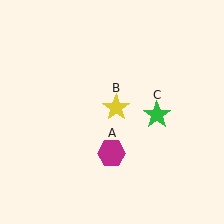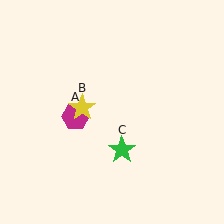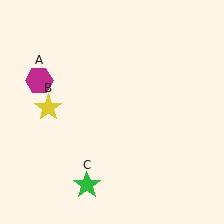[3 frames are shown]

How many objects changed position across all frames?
3 objects changed position: magenta hexagon (object A), yellow star (object B), green star (object C).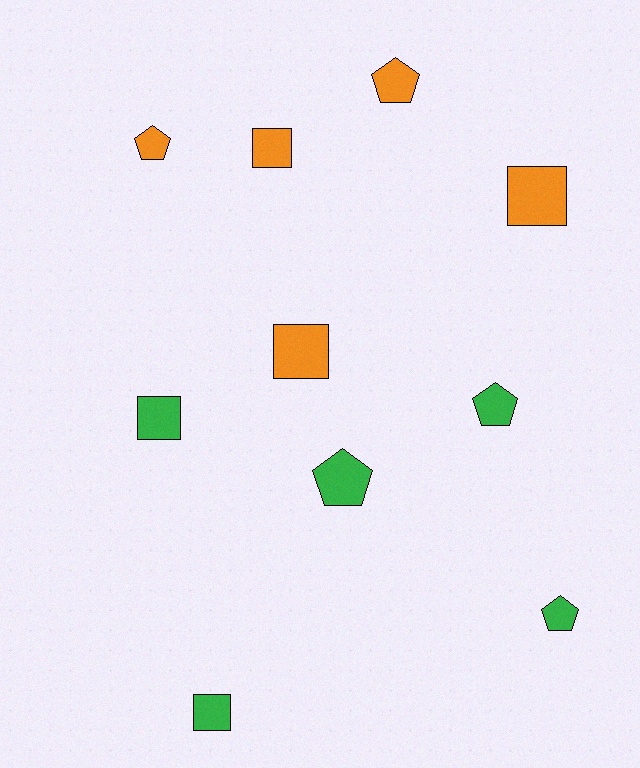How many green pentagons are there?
There are 3 green pentagons.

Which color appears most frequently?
Green, with 5 objects.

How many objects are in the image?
There are 10 objects.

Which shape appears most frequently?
Square, with 5 objects.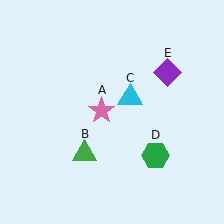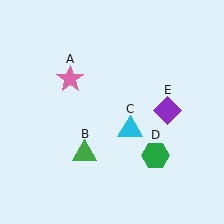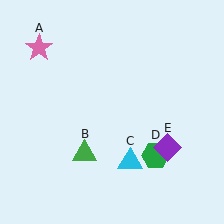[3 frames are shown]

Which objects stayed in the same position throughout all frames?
Green triangle (object B) and green hexagon (object D) remained stationary.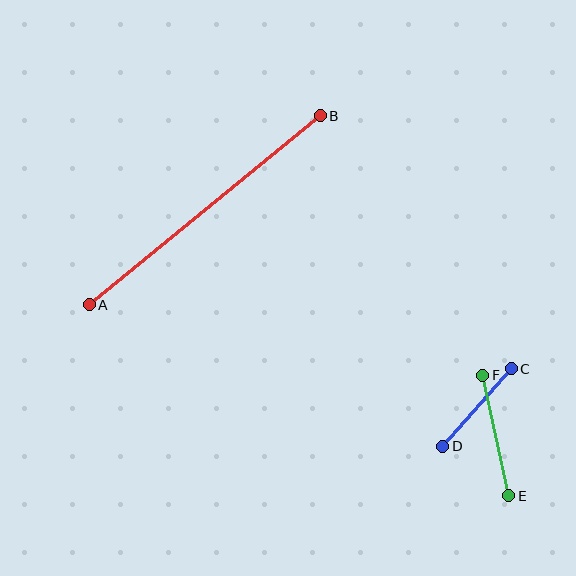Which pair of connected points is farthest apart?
Points A and B are farthest apart.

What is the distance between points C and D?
The distance is approximately 103 pixels.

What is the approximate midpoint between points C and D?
The midpoint is at approximately (477, 407) pixels.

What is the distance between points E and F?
The distance is approximately 124 pixels.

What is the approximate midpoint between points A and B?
The midpoint is at approximately (205, 210) pixels.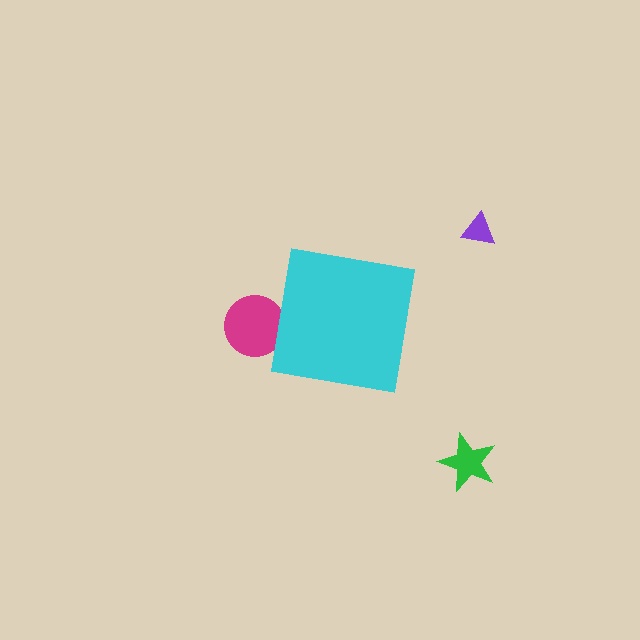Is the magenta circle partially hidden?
Yes, the magenta circle is partially hidden behind the cyan square.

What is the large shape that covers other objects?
A cyan square.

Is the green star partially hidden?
No, the green star is fully visible.